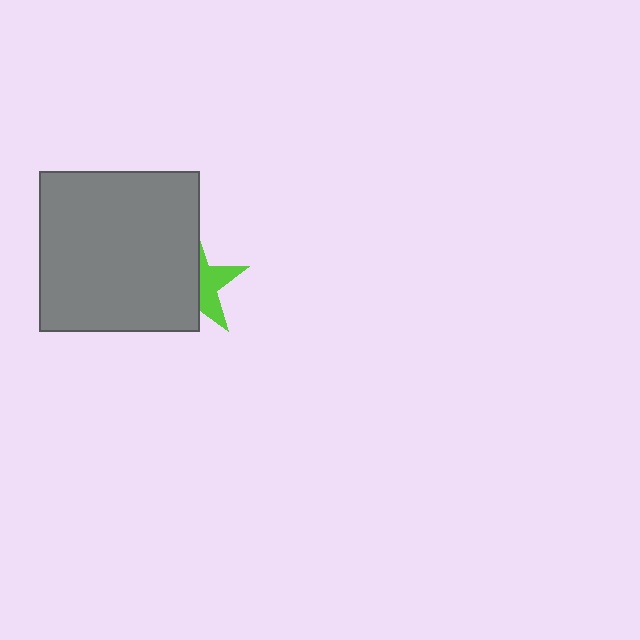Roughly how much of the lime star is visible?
A small part of it is visible (roughly 41%).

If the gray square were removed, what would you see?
You would see the complete lime star.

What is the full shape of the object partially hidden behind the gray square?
The partially hidden object is a lime star.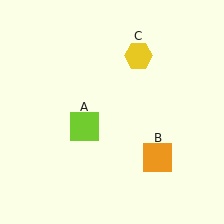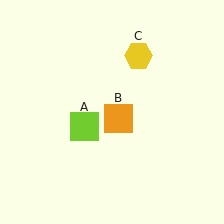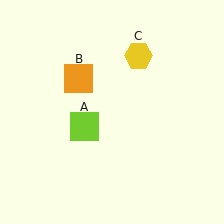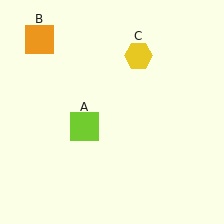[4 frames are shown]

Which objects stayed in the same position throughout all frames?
Lime square (object A) and yellow hexagon (object C) remained stationary.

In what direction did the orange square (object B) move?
The orange square (object B) moved up and to the left.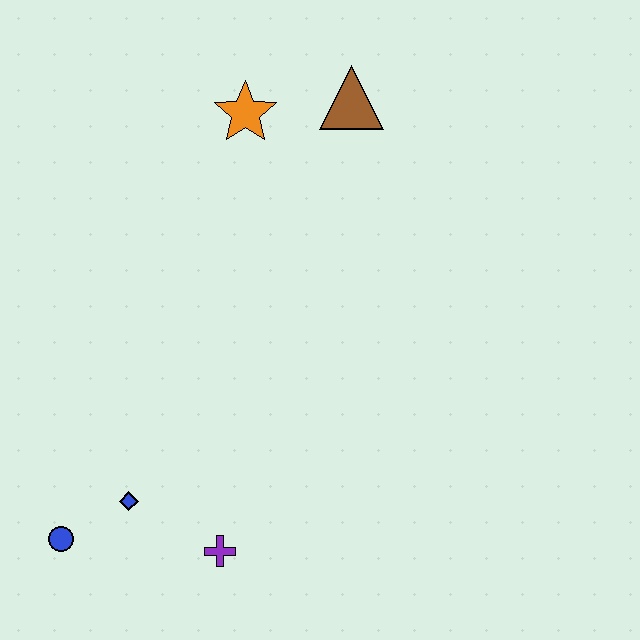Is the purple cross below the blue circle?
Yes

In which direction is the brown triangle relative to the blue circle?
The brown triangle is above the blue circle.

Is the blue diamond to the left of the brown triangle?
Yes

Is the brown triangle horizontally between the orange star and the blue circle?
No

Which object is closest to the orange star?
The brown triangle is closest to the orange star.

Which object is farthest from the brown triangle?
The blue circle is farthest from the brown triangle.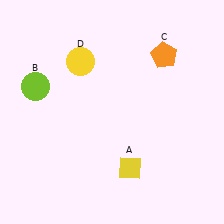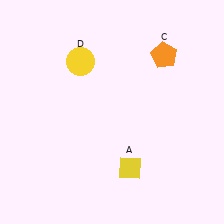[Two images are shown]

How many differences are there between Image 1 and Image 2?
There is 1 difference between the two images.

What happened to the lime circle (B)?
The lime circle (B) was removed in Image 2. It was in the top-left area of Image 1.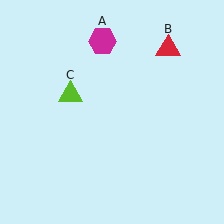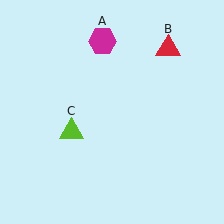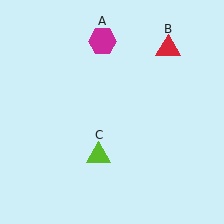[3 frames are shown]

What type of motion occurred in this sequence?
The lime triangle (object C) rotated counterclockwise around the center of the scene.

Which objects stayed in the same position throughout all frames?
Magenta hexagon (object A) and red triangle (object B) remained stationary.